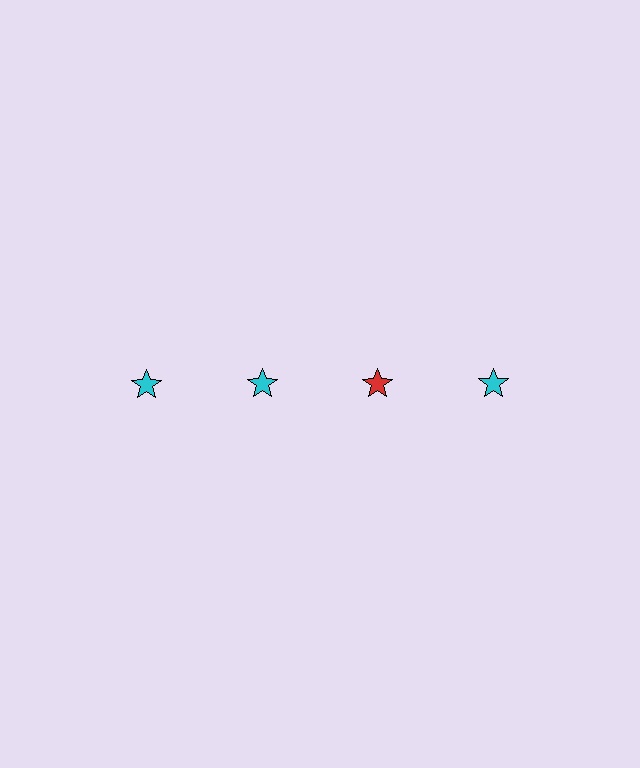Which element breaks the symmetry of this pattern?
The red star in the top row, center column breaks the symmetry. All other shapes are cyan stars.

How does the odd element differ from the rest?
It has a different color: red instead of cyan.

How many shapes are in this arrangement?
There are 4 shapes arranged in a grid pattern.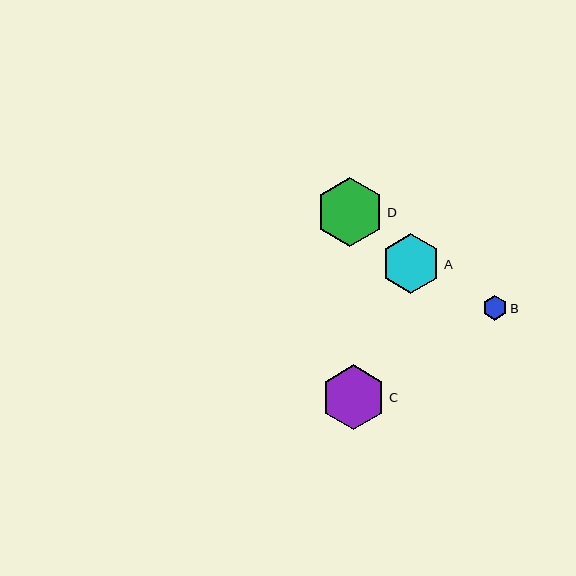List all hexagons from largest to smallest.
From largest to smallest: D, C, A, B.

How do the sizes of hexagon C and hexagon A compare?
Hexagon C and hexagon A are approximately the same size.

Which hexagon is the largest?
Hexagon D is the largest with a size of approximately 69 pixels.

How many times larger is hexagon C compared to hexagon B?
Hexagon C is approximately 2.6 times the size of hexagon B.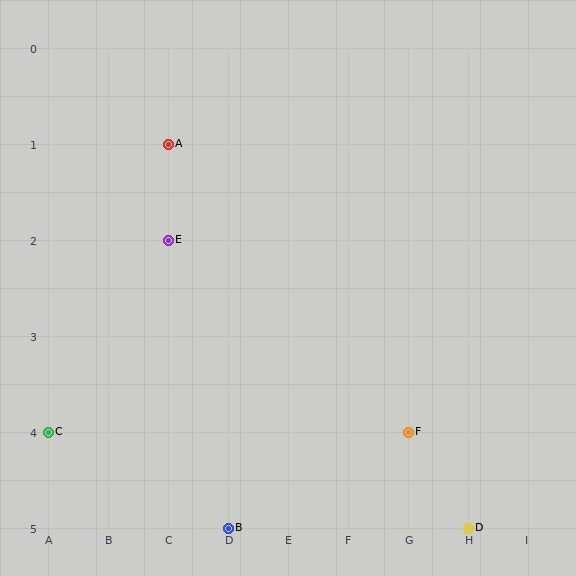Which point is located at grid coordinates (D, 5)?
Point B is at (D, 5).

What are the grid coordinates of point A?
Point A is at grid coordinates (C, 1).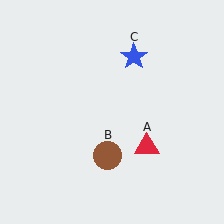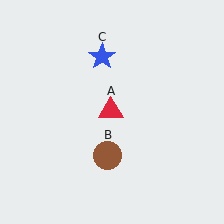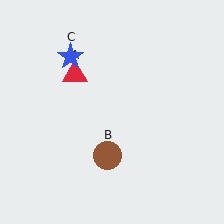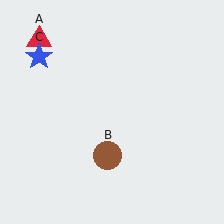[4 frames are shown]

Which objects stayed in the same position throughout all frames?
Brown circle (object B) remained stationary.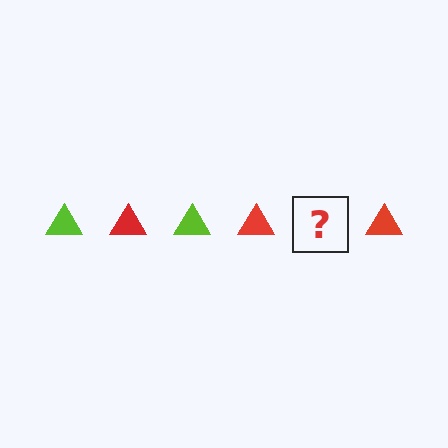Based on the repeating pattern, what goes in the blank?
The blank should be a lime triangle.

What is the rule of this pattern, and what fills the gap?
The rule is that the pattern cycles through lime, red triangles. The gap should be filled with a lime triangle.